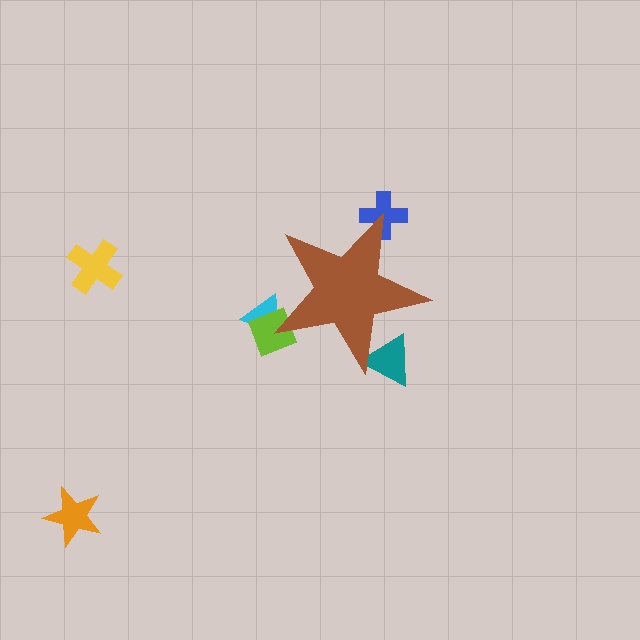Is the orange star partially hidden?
No, the orange star is fully visible.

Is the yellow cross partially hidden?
No, the yellow cross is fully visible.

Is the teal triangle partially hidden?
Yes, the teal triangle is partially hidden behind the brown star.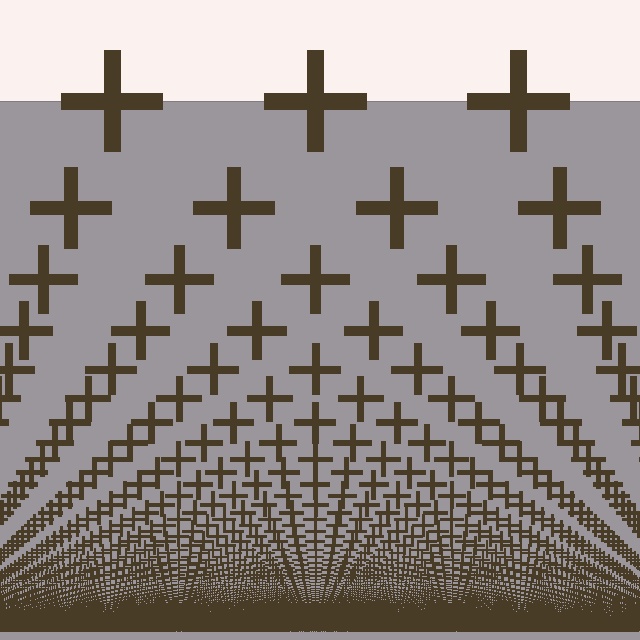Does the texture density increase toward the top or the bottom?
Density increases toward the bottom.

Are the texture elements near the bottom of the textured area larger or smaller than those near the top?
Smaller. The gradient is inverted — elements near the bottom are smaller and denser.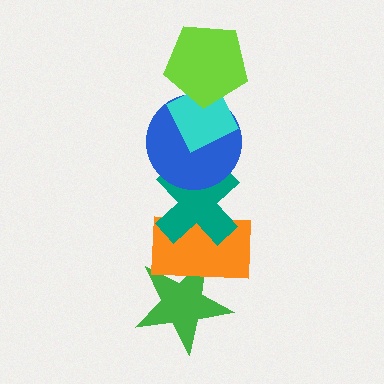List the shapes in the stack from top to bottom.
From top to bottom: the lime pentagon, the cyan diamond, the blue circle, the teal cross, the orange rectangle, the green star.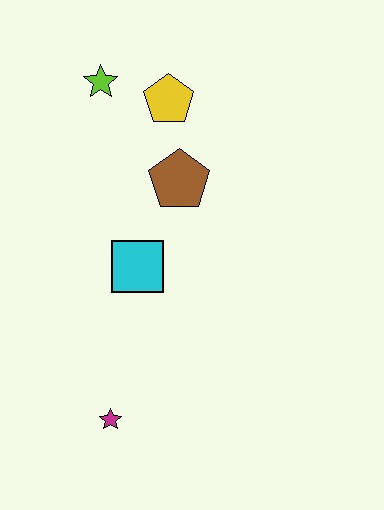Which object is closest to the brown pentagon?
The yellow pentagon is closest to the brown pentagon.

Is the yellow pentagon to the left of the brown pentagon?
Yes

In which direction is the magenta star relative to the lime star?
The magenta star is below the lime star.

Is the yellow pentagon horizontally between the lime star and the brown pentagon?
Yes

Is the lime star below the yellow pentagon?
No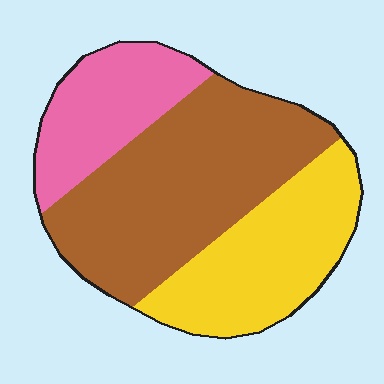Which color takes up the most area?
Brown, at roughly 50%.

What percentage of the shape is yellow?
Yellow takes up about one third (1/3) of the shape.